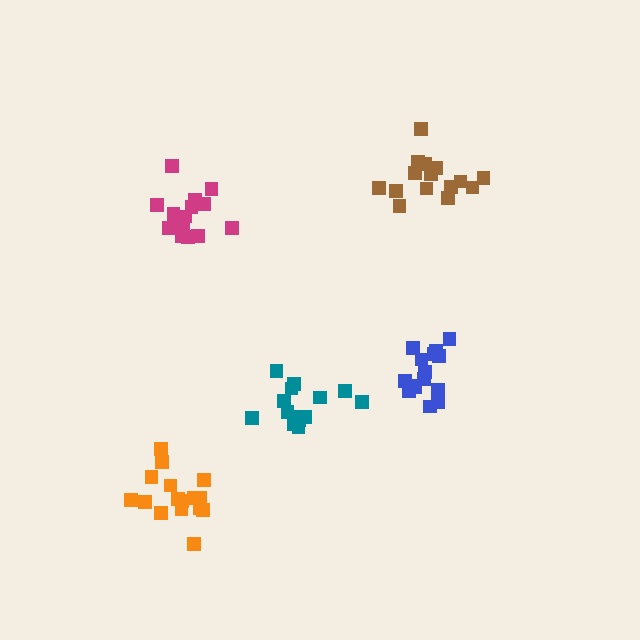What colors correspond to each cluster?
The clusters are colored: blue, teal, orange, brown, magenta.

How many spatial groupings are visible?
There are 5 spatial groupings.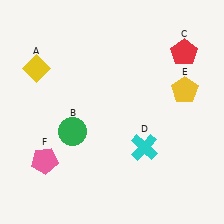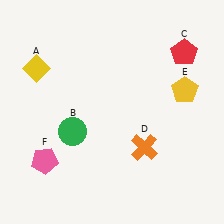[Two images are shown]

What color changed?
The cross (D) changed from cyan in Image 1 to orange in Image 2.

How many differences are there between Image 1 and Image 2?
There is 1 difference between the two images.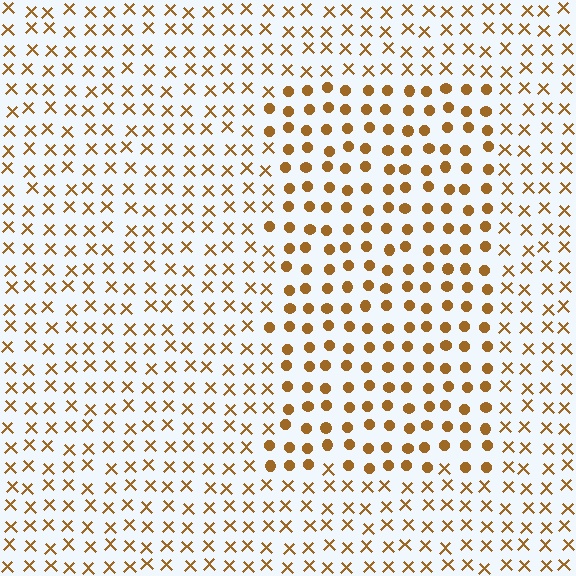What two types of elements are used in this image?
The image uses circles inside the rectangle region and X marks outside it.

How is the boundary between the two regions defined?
The boundary is defined by a change in element shape: circles inside vs. X marks outside. All elements share the same color and spacing.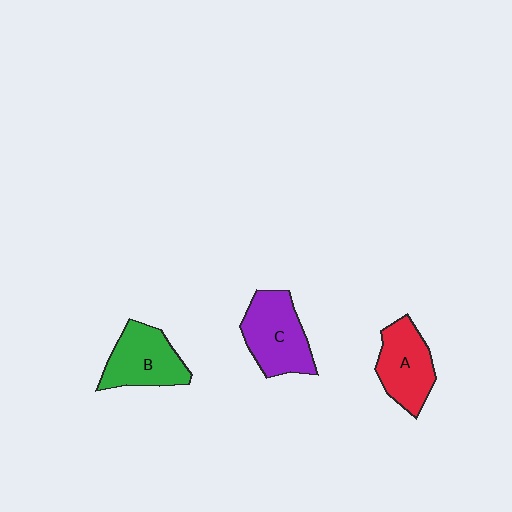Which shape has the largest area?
Shape C (purple).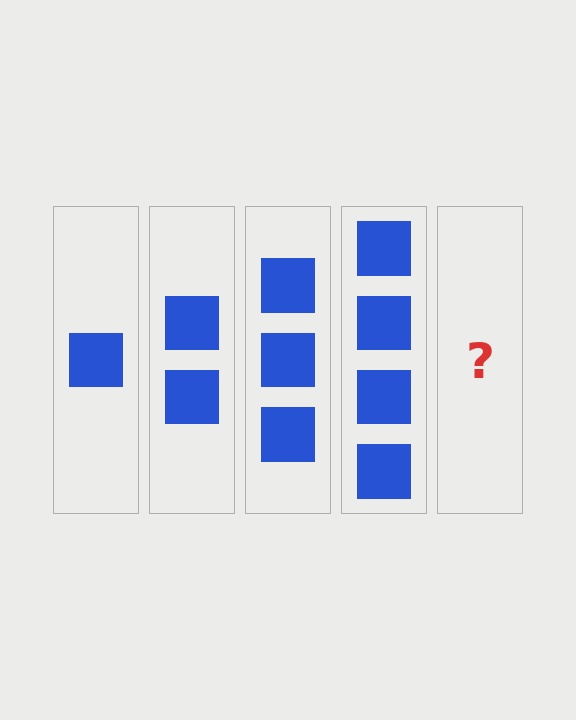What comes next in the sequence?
The next element should be 5 squares.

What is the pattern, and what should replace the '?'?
The pattern is that each step adds one more square. The '?' should be 5 squares.